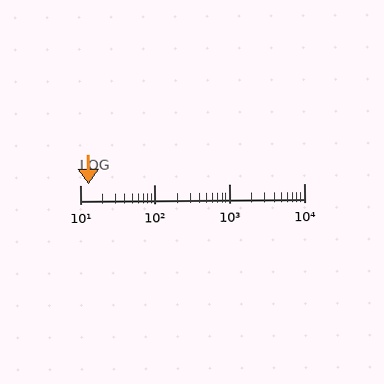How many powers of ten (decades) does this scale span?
The scale spans 3 decades, from 10 to 10000.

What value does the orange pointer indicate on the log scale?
The pointer indicates approximately 13.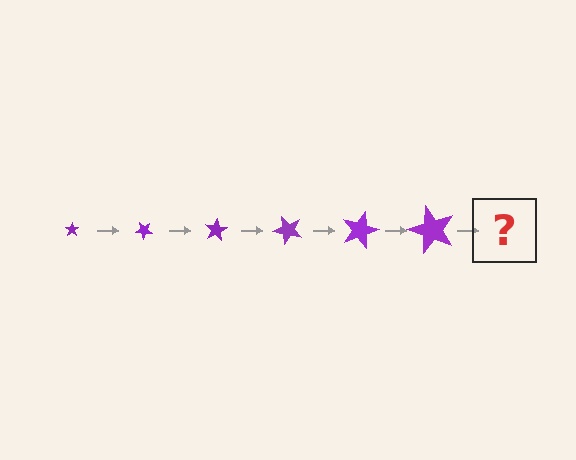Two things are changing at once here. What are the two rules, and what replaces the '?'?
The two rules are that the star grows larger each step and it rotates 40 degrees each step. The '?' should be a star, larger than the previous one and rotated 240 degrees from the start.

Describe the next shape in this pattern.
It should be a star, larger than the previous one and rotated 240 degrees from the start.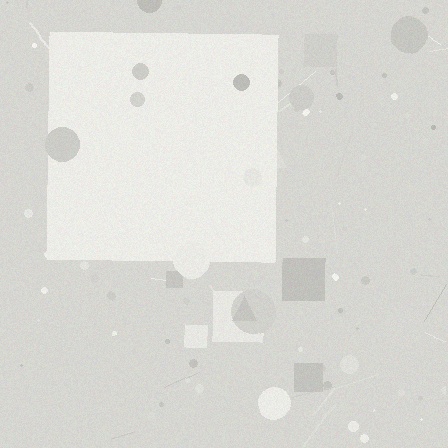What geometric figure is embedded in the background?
A square is embedded in the background.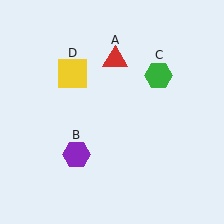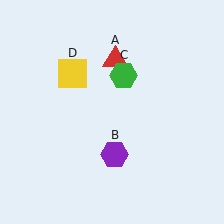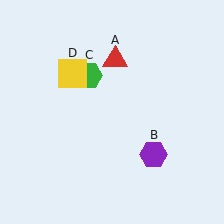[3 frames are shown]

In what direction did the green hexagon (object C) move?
The green hexagon (object C) moved left.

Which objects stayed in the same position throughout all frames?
Red triangle (object A) and yellow square (object D) remained stationary.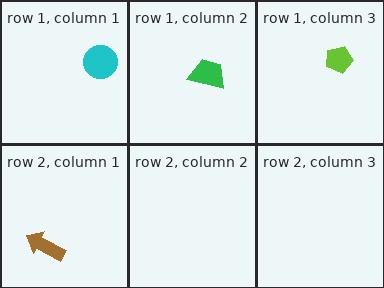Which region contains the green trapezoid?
The row 1, column 2 region.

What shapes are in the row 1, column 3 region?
The lime pentagon.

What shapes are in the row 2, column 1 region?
The brown arrow.